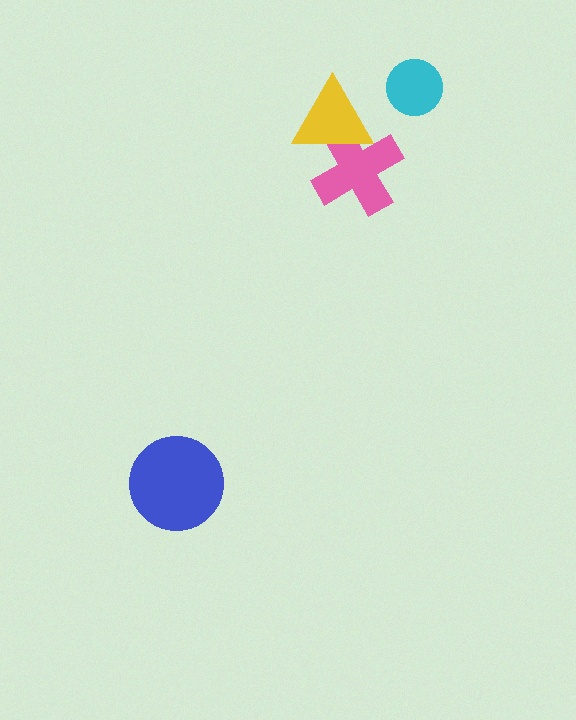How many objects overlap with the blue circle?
0 objects overlap with the blue circle.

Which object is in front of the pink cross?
The yellow triangle is in front of the pink cross.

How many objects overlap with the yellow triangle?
1 object overlaps with the yellow triangle.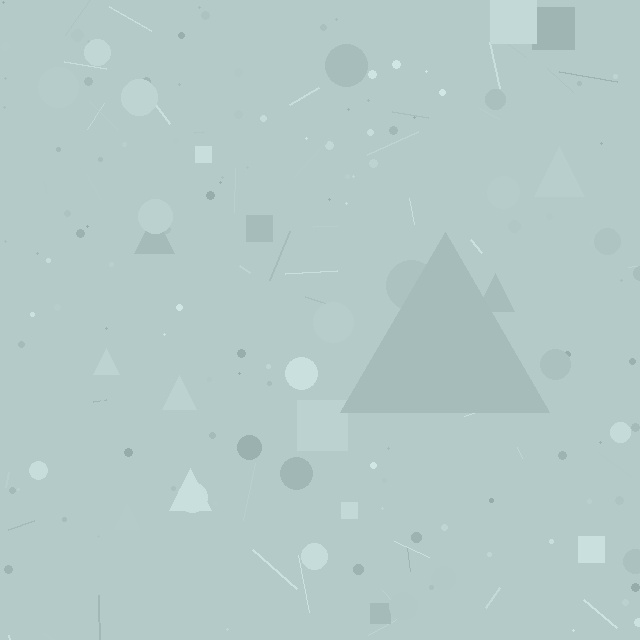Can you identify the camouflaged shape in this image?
The camouflaged shape is a triangle.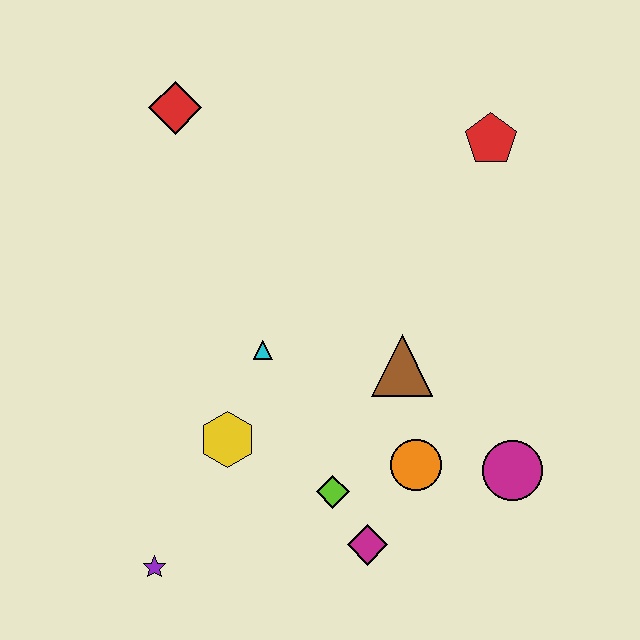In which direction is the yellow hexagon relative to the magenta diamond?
The yellow hexagon is to the left of the magenta diamond.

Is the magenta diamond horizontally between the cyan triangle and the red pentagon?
Yes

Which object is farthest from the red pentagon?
The purple star is farthest from the red pentagon.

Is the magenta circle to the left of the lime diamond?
No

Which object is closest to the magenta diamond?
The lime diamond is closest to the magenta diamond.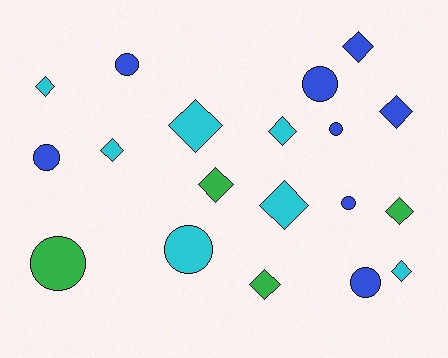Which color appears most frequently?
Blue, with 8 objects.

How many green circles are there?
There is 1 green circle.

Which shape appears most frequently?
Diamond, with 11 objects.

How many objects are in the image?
There are 19 objects.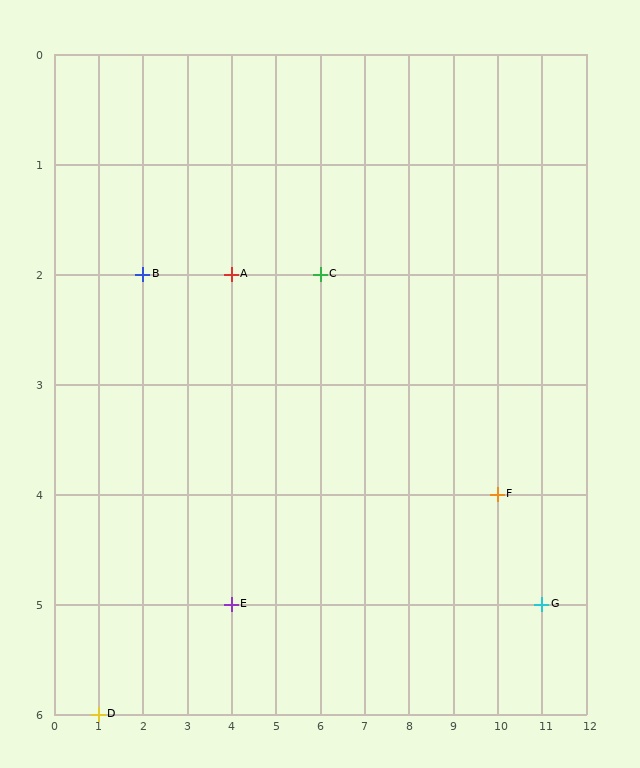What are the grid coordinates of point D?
Point D is at grid coordinates (1, 6).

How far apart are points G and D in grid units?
Points G and D are 10 columns and 1 row apart (about 10.0 grid units diagonally).